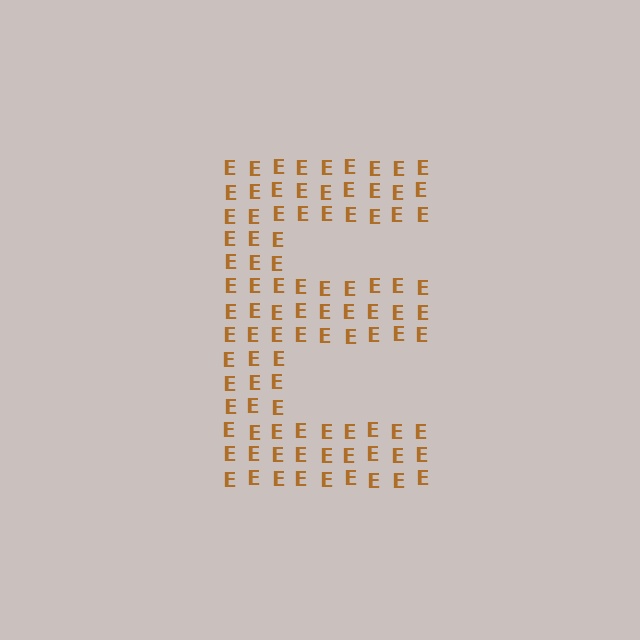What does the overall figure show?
The overall figure shows the letter E.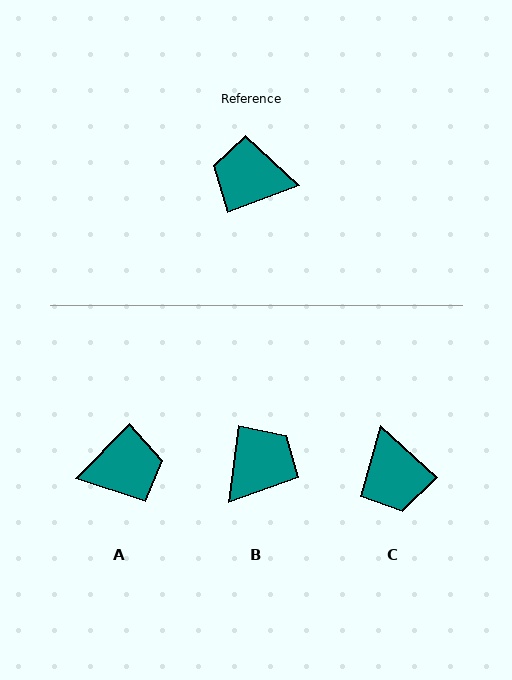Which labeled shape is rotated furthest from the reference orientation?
A, about 155 degrees away.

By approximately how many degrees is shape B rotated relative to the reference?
Approximately 117 degrees clockwise.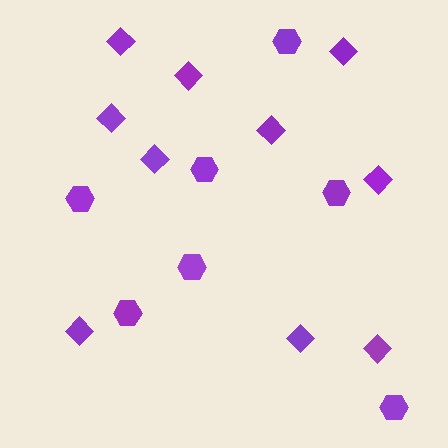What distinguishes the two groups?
There are 2 groups: one group of diamonds (10) and one group of hexagons (7).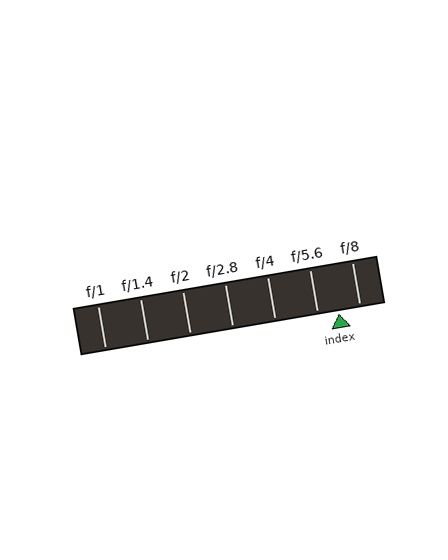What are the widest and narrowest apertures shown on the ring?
The widest aperture shown is f/1 and the narrowest is f/8.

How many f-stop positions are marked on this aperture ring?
There are 7 f-stop positions marked.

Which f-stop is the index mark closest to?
The index mark is closest to f/5.6.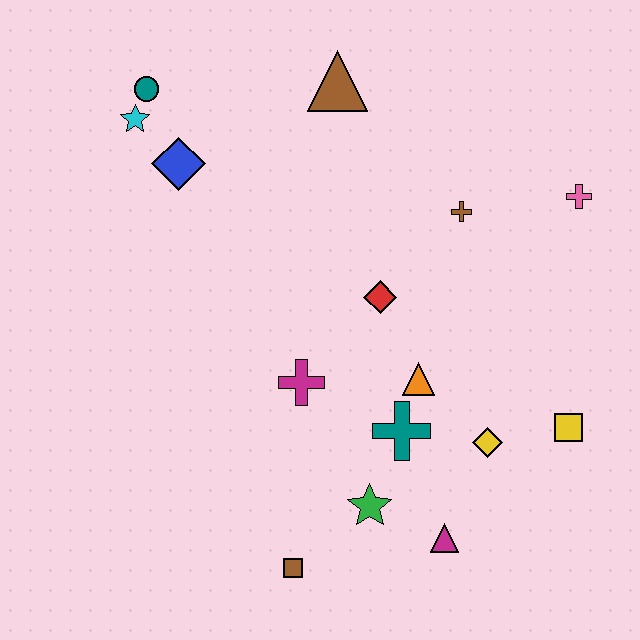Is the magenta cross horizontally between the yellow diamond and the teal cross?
No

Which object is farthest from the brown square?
The teal circle is farthest from the brown square.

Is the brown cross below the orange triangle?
No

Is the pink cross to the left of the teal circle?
No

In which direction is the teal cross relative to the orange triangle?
The teal cross is below the orange triangle.